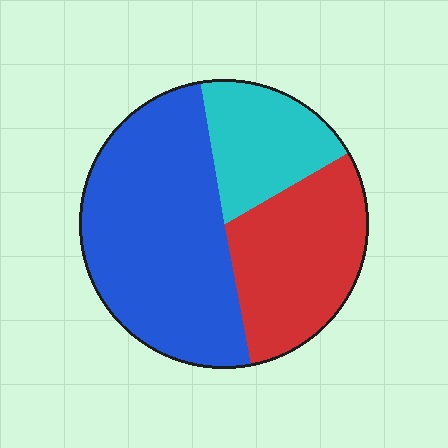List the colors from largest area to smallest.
From largest to smallest: blue, red, cyan.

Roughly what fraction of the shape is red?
Red takes up about one third (1/3) of the shape.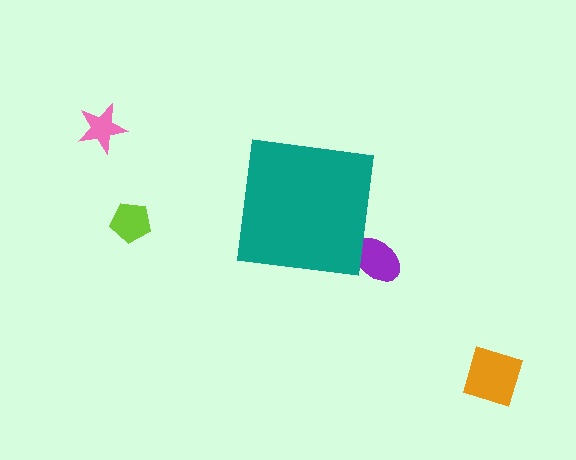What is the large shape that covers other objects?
A teal square.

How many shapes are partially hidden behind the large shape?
1 shape is partially hidden.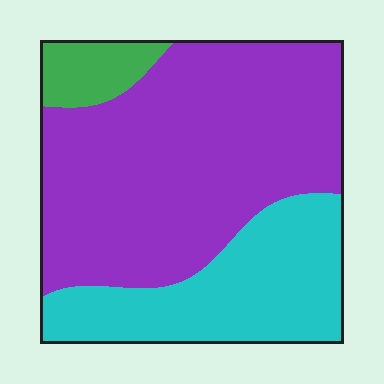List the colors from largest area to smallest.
From largest to smallest: purple, cyan, green.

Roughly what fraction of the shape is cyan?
Cyan takes up between a sixth and a third of the shape.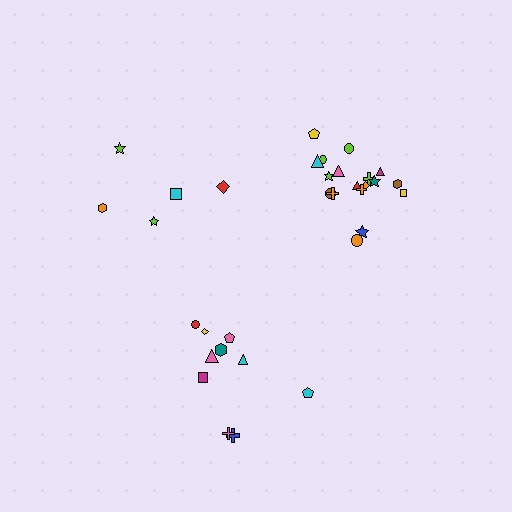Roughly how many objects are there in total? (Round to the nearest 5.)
Roughly 35 objects in total.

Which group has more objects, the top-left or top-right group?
The top-right group.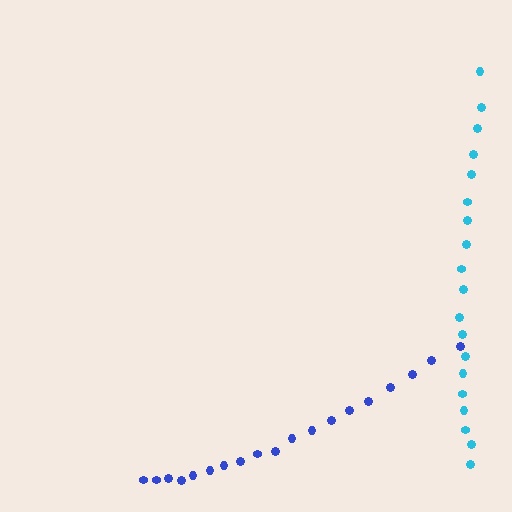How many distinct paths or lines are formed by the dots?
There are 2 distinct paths.